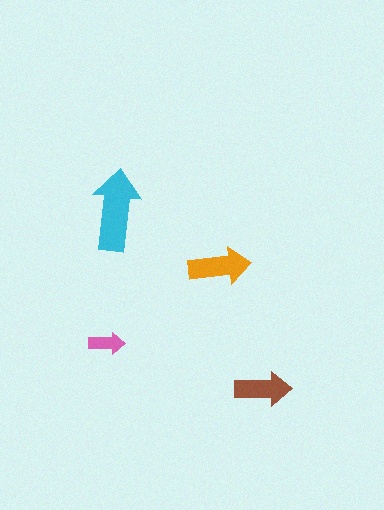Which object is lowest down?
The brown arrow is bottommost.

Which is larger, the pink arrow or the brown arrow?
The brown one.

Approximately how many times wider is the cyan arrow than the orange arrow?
About 1.5 times wider.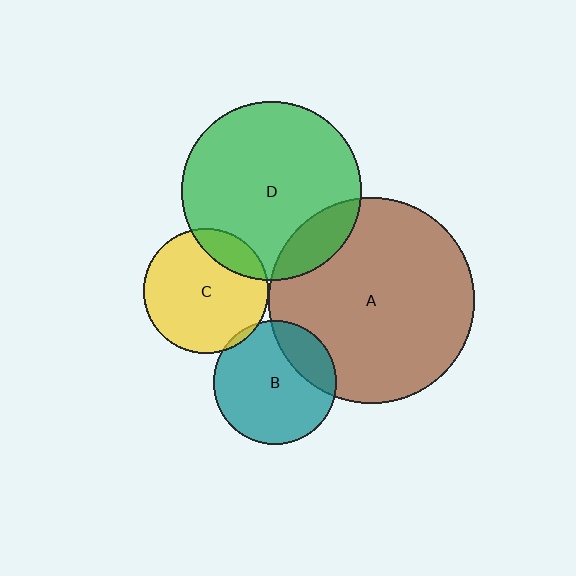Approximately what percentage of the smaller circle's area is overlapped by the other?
Approximately 15%.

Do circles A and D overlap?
Yes.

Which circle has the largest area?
Circle A (brown).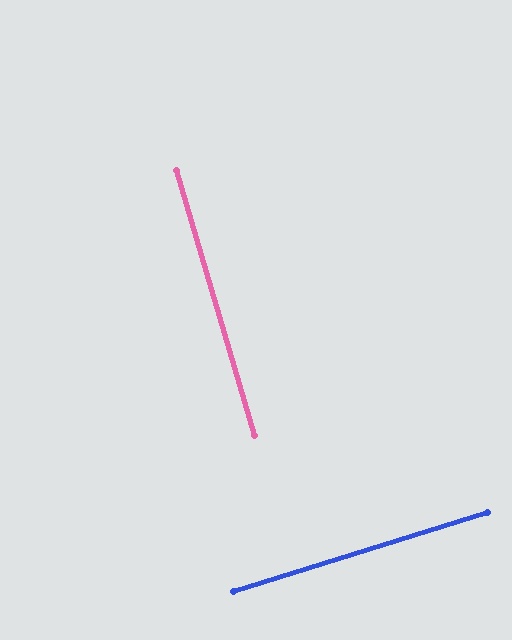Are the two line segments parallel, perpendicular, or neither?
Perpendicular — they meet at approximately 89°.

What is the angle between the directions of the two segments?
Approximately 89 degrees.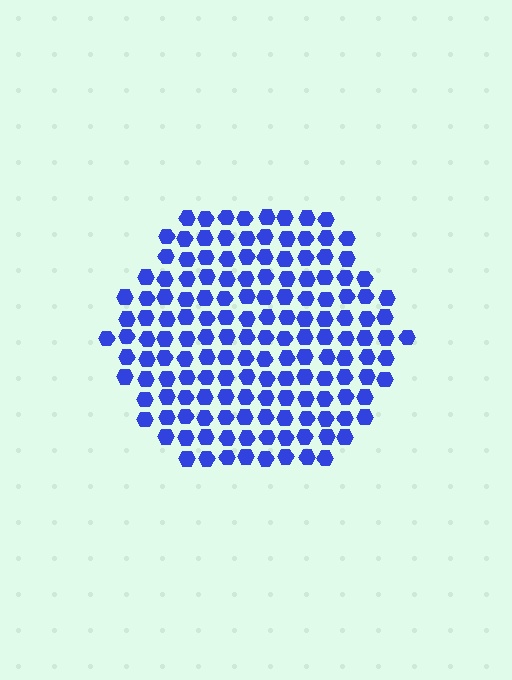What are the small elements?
The small elements are hexagons.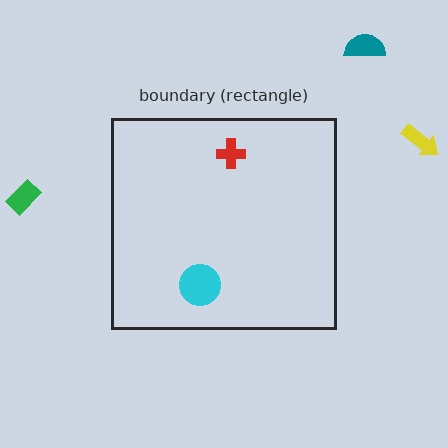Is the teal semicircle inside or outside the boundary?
Outside.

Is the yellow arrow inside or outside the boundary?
Outside.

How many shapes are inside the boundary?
2 inside, 3 outside.